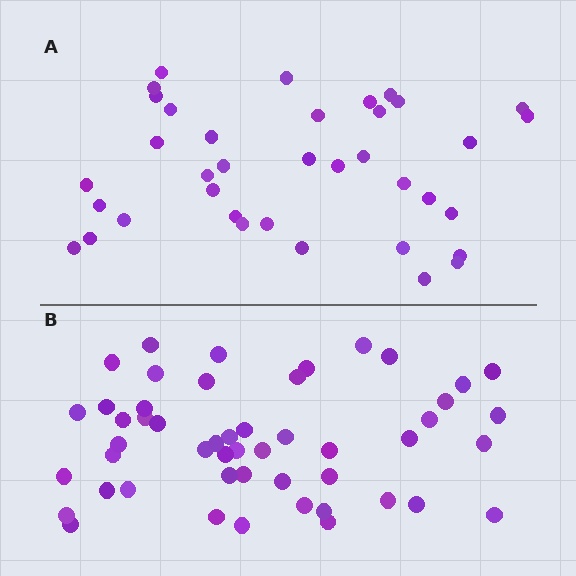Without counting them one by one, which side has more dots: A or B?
Region B (the bottom region) has more dots.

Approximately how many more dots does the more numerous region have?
Region B has approximately 15 more dots than region A.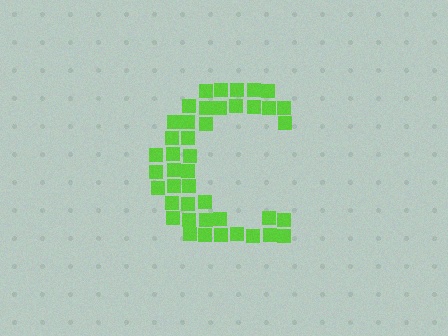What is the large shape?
The large shape is the letter C.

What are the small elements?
The small elements are squares.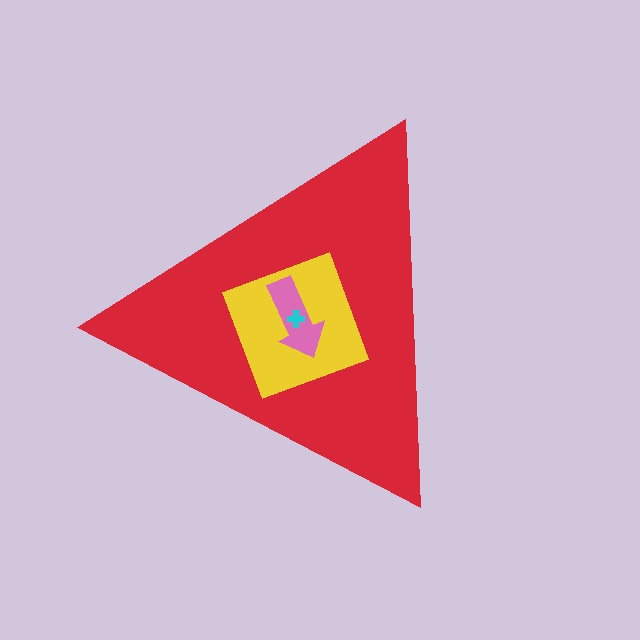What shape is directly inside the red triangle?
The yellow diamond.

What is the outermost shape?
The red triangle.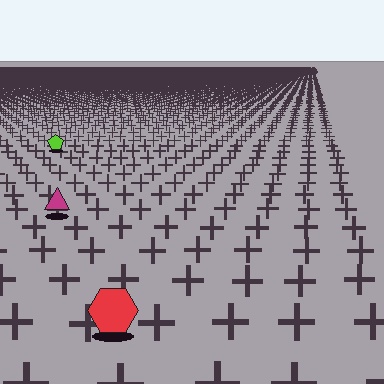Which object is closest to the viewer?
The red hexagon is closest. The texture marks near it are larger and more spread out.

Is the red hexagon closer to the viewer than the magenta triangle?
Yes. The red hexagon is closer — you can tell from the texture gradient: the ground texture is coarser near it.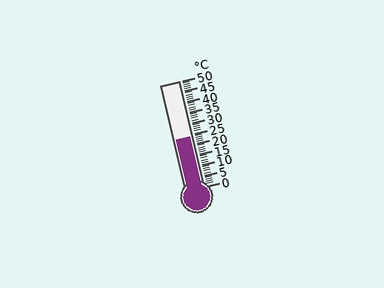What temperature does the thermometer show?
The thermometer shows approximately 24°C.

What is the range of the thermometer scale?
The thermometer scale ranges from 0°C to 50°C.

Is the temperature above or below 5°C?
The temperature is above 5°C.